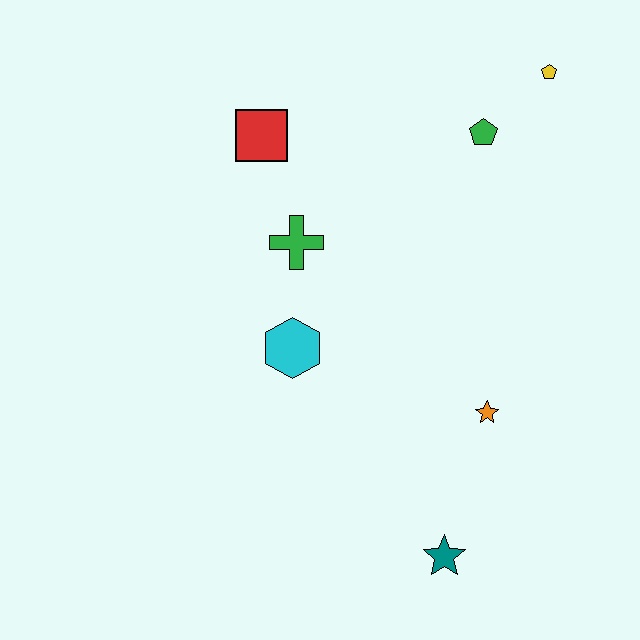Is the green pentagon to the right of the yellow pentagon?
No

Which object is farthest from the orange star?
The red square is farthest from the orange star.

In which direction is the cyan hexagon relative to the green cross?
The cyan hexagon is below the green cross.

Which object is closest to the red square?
The green cross is closest to the red square.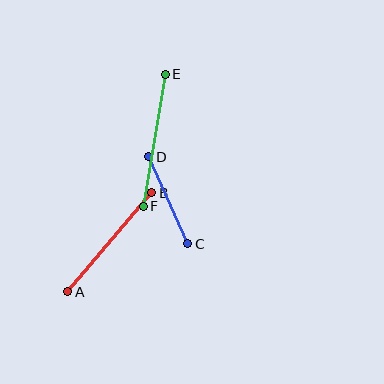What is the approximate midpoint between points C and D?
The midpoint is at approximately (168, 200) pixels.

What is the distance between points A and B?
The distance is approximately 130 pixels.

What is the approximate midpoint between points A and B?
The midpoint is at approximately (110, 242) pixels.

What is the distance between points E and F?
The distance is approximately 134 pixels.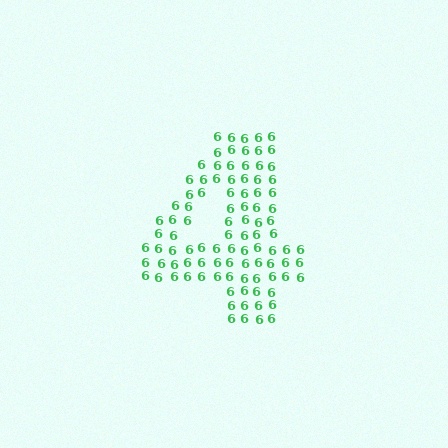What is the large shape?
The large shape is the digit 4.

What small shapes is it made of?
It is made of small digit 6's.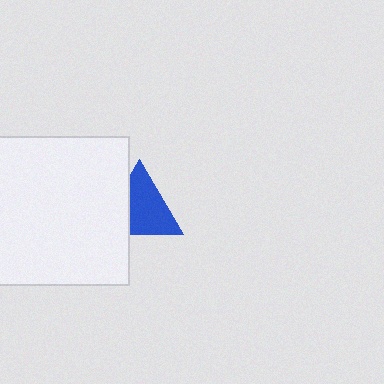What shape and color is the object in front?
The object in front is a white square.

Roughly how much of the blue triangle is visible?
Most of it is visible (roughly 70%).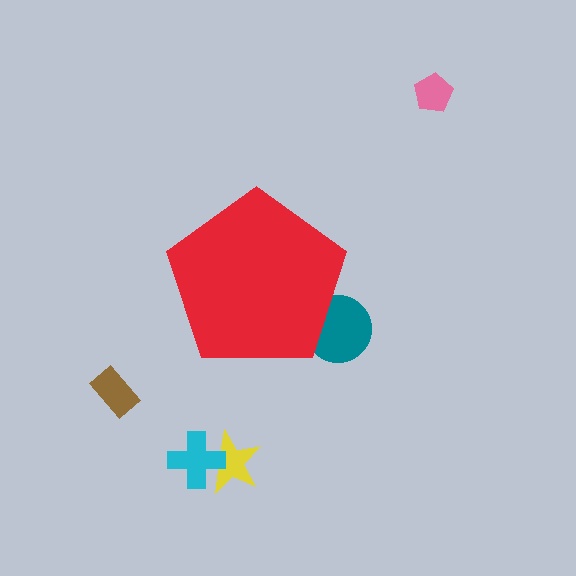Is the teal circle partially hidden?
Yes, the teal circle is partially hidden behind the red pentagon.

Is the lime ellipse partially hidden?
Yes, the lime ellipse is partially hidden behind the red pentagon.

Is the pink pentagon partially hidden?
No, the pink pentagon is fully visible.